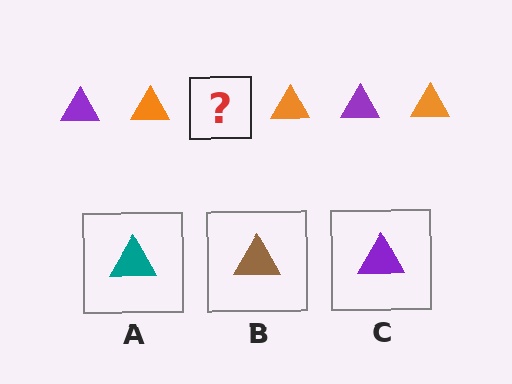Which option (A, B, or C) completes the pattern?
C.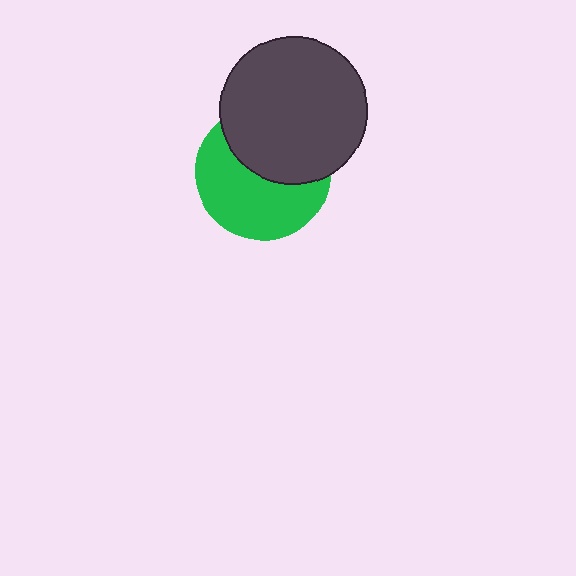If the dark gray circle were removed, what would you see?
You would see the complete green circle.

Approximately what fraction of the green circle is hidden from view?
Roughly 45% of the green circle is hidden behind the dark gray circle.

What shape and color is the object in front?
The object in front is a dark gray circle.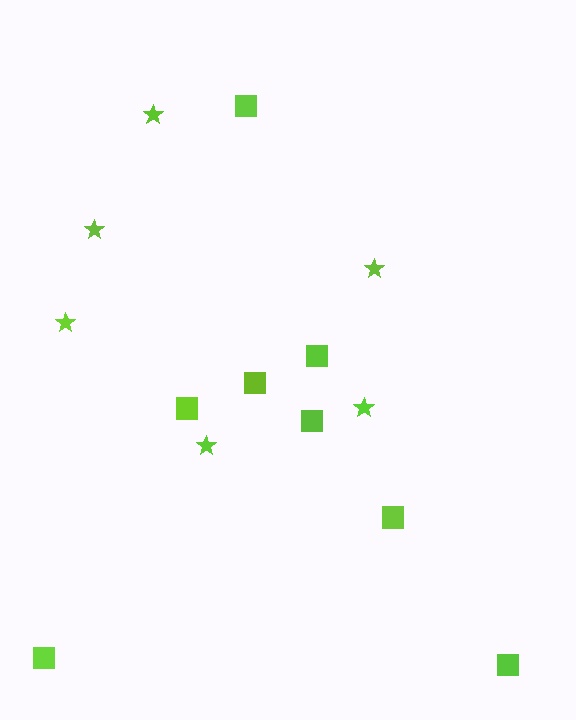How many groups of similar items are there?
There are 2 groups: one group of stars (6) and one group of squares (8).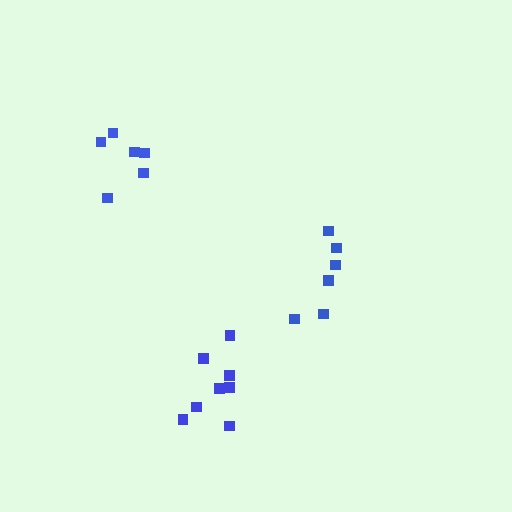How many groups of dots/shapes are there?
There are 3 groups.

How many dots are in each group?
Group 1: 6 dots, Group 2: 8 dots, Group 3: 6 dots (20 total).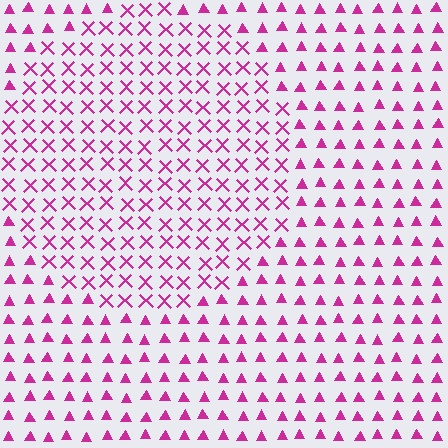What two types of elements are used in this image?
The image uses X marks inside the circle region and triangles outside it.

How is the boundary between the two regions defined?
The boundary is defined by a change in element shape: X marks inside vs. triangles outside. All elements share the same color and spacing.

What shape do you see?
I see a circle.